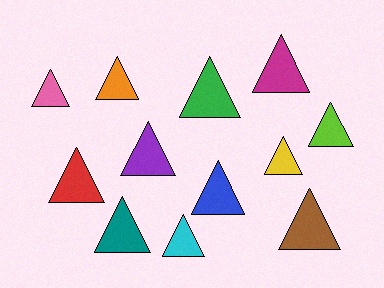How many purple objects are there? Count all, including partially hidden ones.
There is 1 purple object.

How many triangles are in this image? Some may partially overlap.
There are 12 triangles.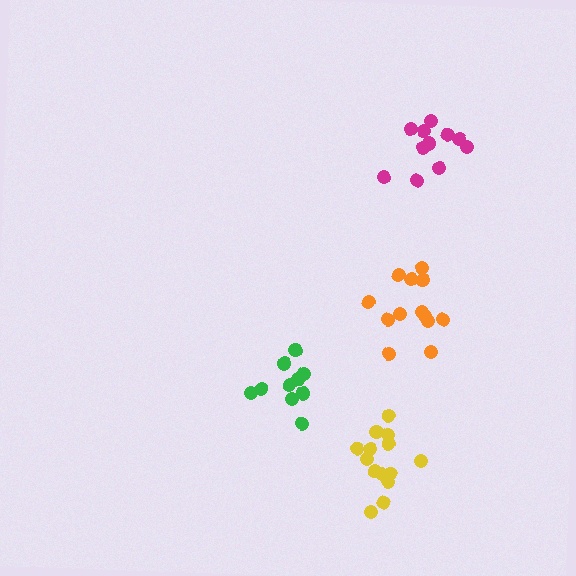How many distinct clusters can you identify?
There are 4 distinct clusters.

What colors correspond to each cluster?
The clusters are colored: orange, green, yellow, magenta.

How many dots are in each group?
Group 1: 13 dots, Group 2: 10 dots, Group 3: 14 dots, Group 4: 11 dots (48 total).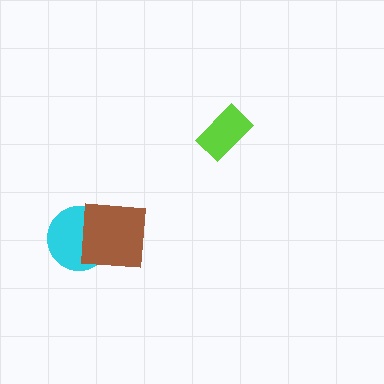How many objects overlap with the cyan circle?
1 object overlaps with the cyan circle.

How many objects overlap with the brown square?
1 object overlaps with the brown square.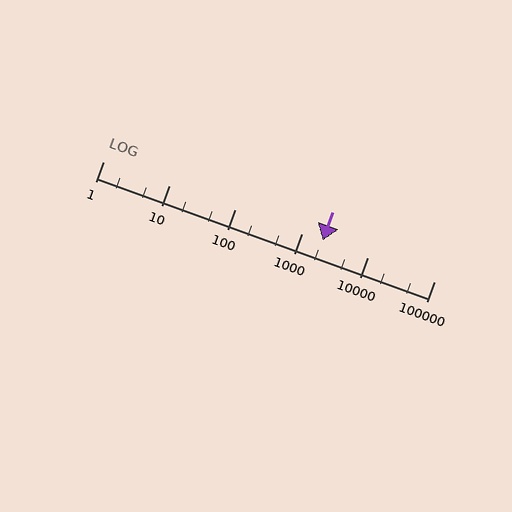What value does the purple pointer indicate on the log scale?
The pointer indicates approximately 2100.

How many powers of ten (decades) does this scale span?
The scale spans 5 decades, from 1 to 100000.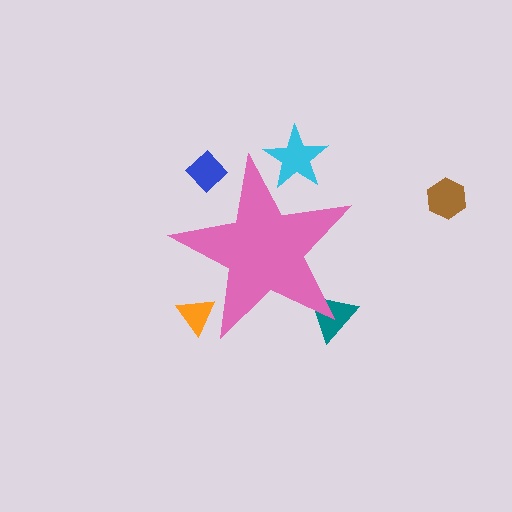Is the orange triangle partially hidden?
Yes, the orange triangle is partially hidden behind the pink star.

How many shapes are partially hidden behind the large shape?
4 shapes are partially hidden.